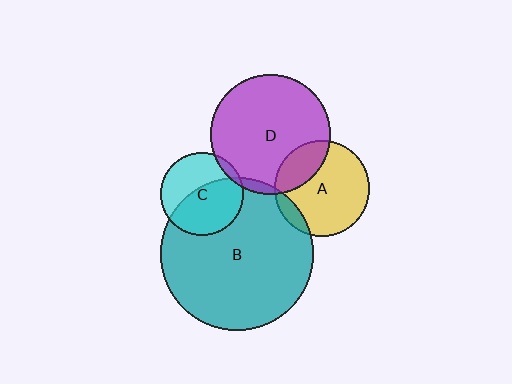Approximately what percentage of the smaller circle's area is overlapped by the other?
Approximately 25%.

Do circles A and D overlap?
Yes.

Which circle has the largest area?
Circle B (teal).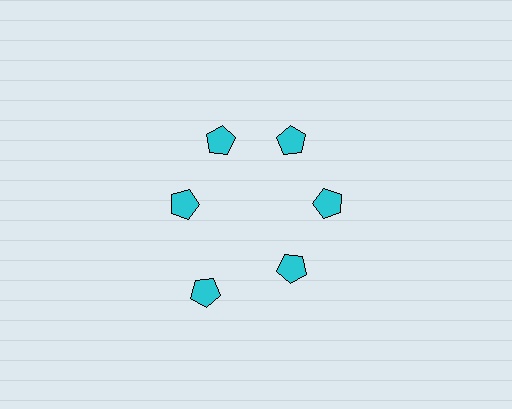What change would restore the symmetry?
The symmetry would be restored by moving it inward, back onto the ring so that all 6 pentagons sit at equal angles and equal distance from the center.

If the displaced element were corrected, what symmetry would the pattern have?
It would have 6-fold rotational symmetry — the pattern would map onto itself every 60 degrees.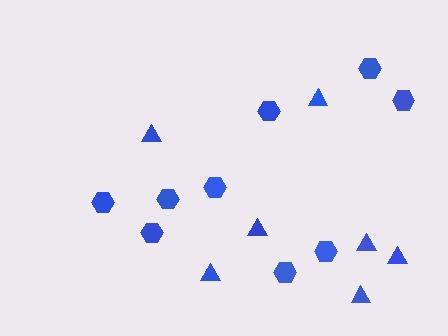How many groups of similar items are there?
There are 2 groups: one group of hexagons (9) and one group of triangles (7).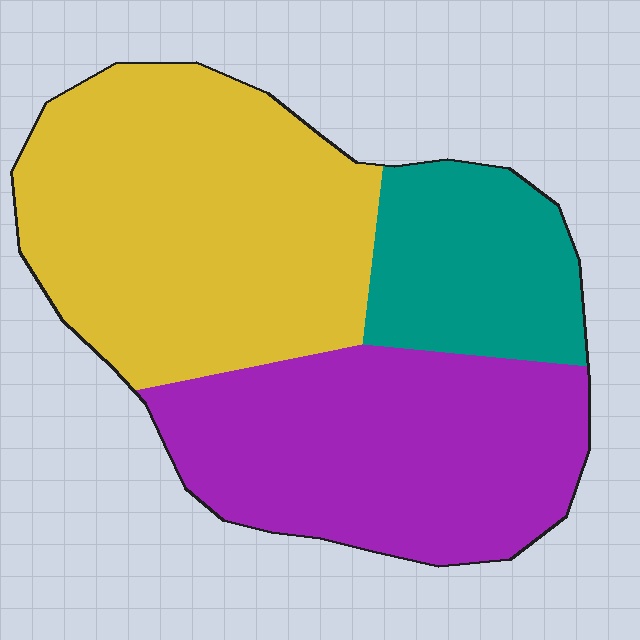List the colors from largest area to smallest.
From largest to smallest: yellow, purple, teal.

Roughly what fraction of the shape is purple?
Purple takes up between a quarter and a half of the shape.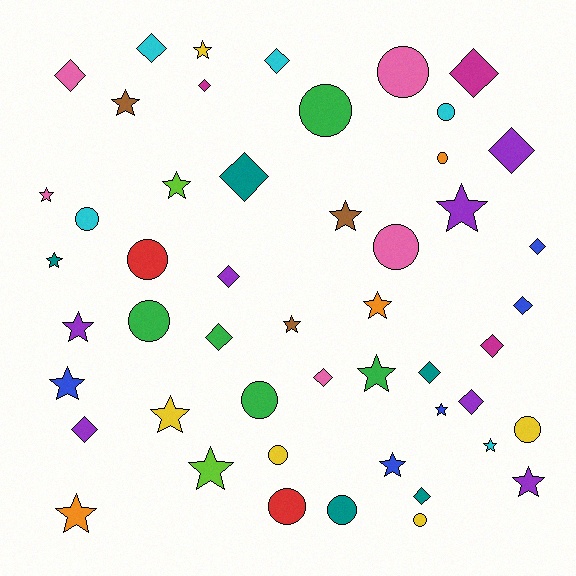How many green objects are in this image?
There are 5 green objects.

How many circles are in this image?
There are 14 circles.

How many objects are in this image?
There are 50 objects.